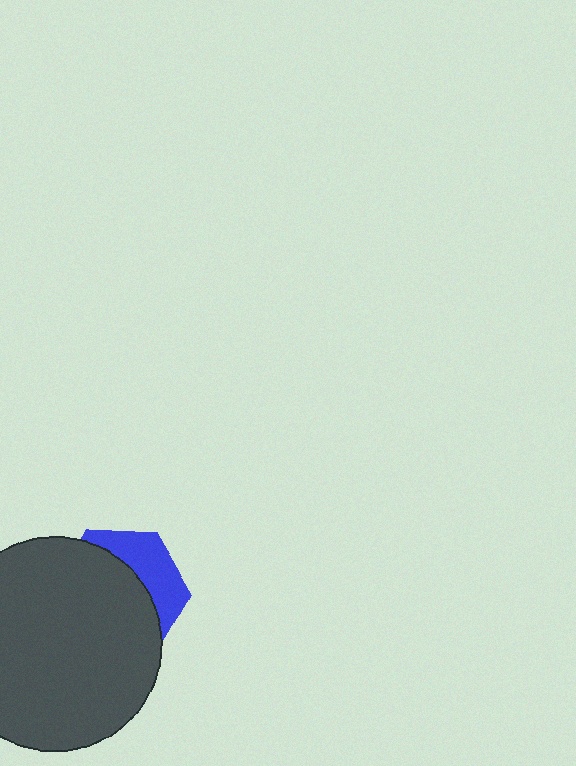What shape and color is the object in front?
The object in front is a dark gray circle.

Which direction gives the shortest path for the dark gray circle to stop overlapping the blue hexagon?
Moving toward the lower-left gives the shortest separation.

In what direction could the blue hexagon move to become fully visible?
The blue hexagon could move toward the upper-right. That would shift it out from behind the dark gray circle entirely.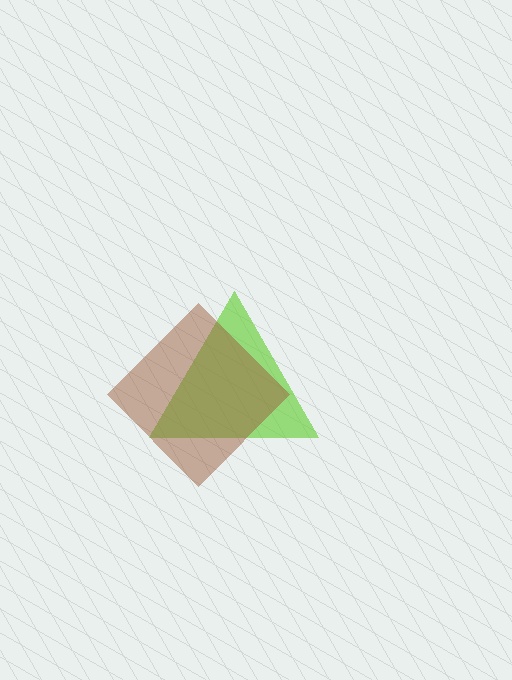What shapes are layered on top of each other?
The layered shapes are: a lime triangle, a brown diamond.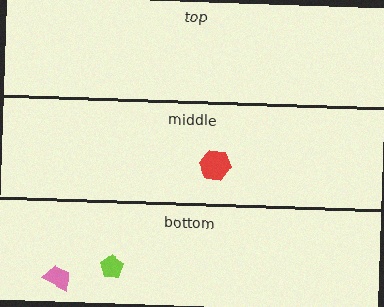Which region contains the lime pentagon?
The bottom region.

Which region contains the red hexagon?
The middle region.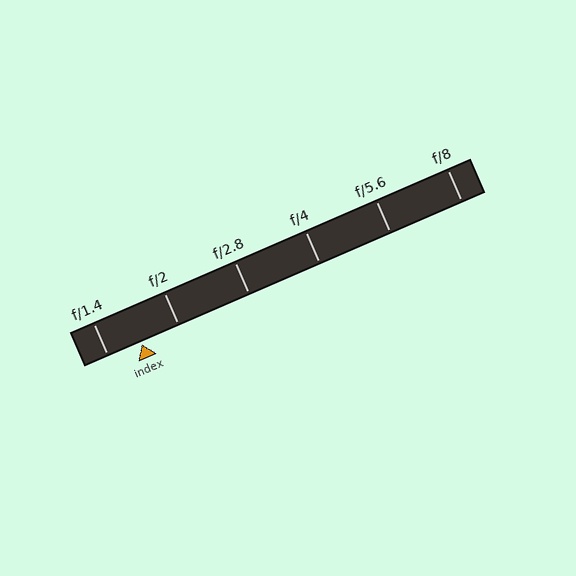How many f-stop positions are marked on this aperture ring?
There are 6 f-stop positions marked.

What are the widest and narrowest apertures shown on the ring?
The widest aperture shown is f/1.4 and the narrowest is f/8.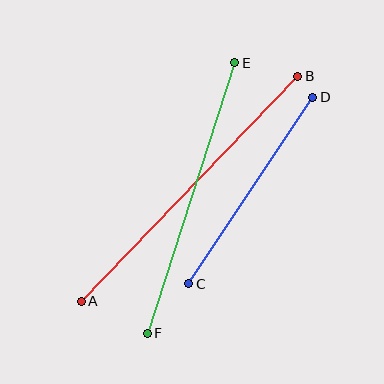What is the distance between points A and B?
The distance is approximately 312 pixels.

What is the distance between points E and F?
The distance is approximately 285 pixels.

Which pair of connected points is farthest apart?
Points A and B are farthest apart.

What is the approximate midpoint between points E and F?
The midpoint is at approximately (191, 198) pixels.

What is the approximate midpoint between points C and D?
The midpoint is at approximately (251, 190) pixels.